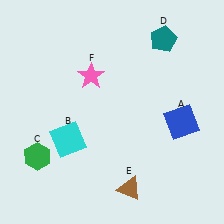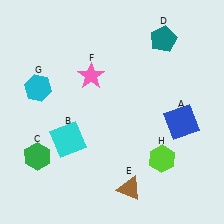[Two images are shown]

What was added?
A cyan hexagon (G), a lime hexagon (H) were added in Image 2.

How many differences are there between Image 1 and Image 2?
There are 2 differences between the two images.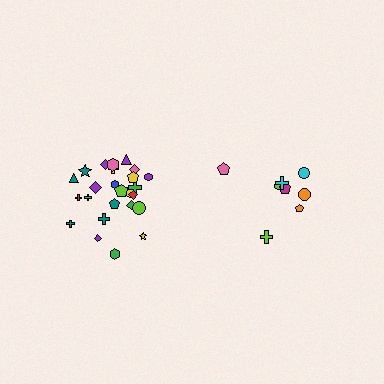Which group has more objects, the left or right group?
The left group.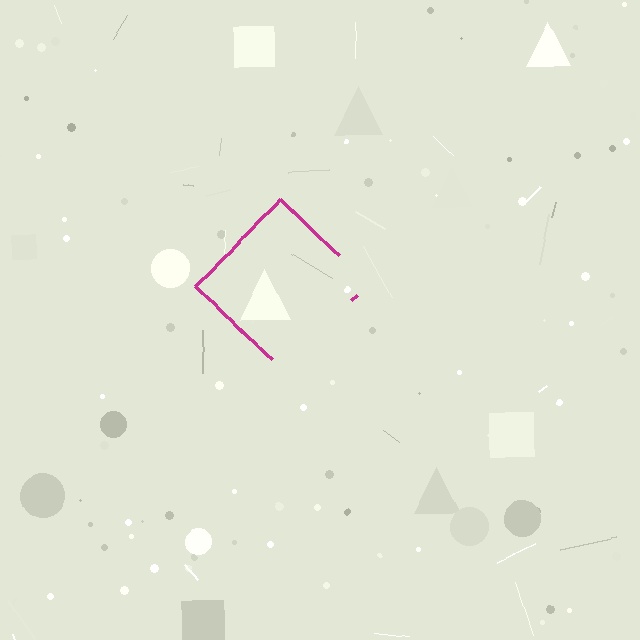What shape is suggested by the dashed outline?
The dashed outline suggests a diamond.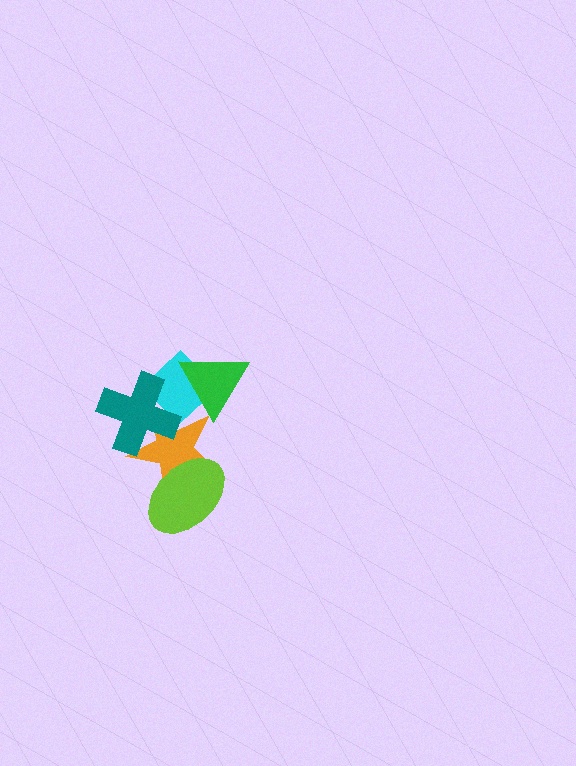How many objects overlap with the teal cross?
2 objects overlap with the teal cross.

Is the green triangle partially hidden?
No, no other shape covers it.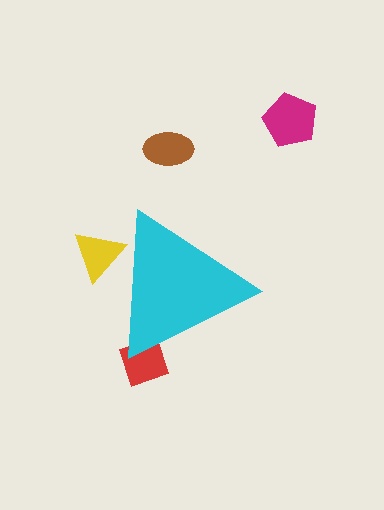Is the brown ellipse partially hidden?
No, the brown ellipse is fully visible.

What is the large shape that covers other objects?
A cyan triangle.